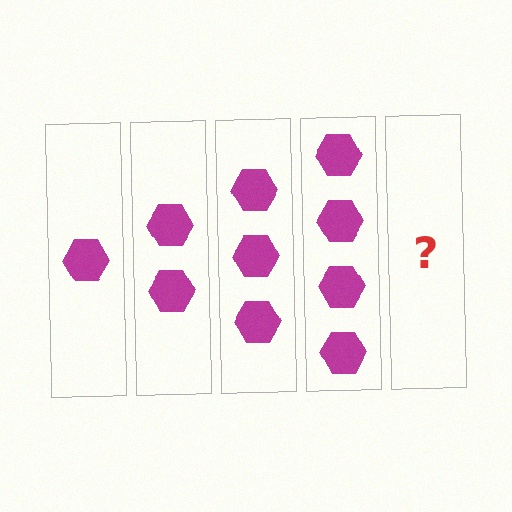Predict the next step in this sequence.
The next step is 5 hexagons.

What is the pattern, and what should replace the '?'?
The pattern is that each step adds one more hexagon. The '?' should be 5 hexagons.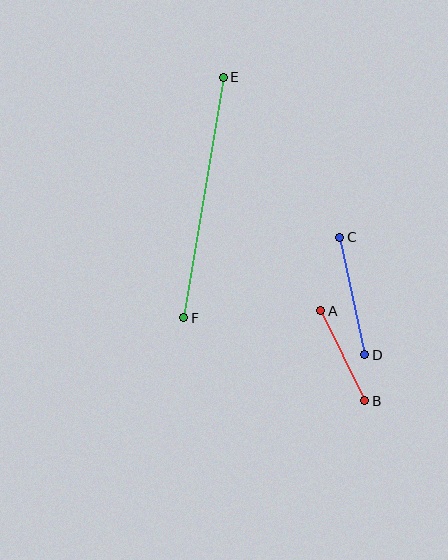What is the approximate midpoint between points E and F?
The midpoint is at approximately (204, 198) pixels.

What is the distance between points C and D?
The distance is approximately 120 pixels.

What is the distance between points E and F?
The distance is approximately 244 pixels.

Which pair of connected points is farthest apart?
Points E and F are farthest apart.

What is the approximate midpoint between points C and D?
The midpoint is at approximately (352, 296) pixels.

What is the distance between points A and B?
The distance is approximately 100 pixels.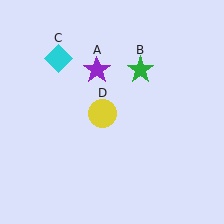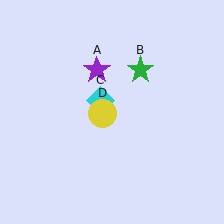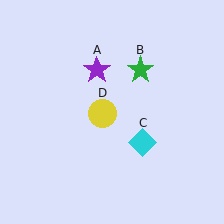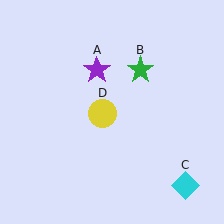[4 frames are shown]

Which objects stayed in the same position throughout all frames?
Purple star (object A) and green star (object B) and yellow circle (object D) remained stationary.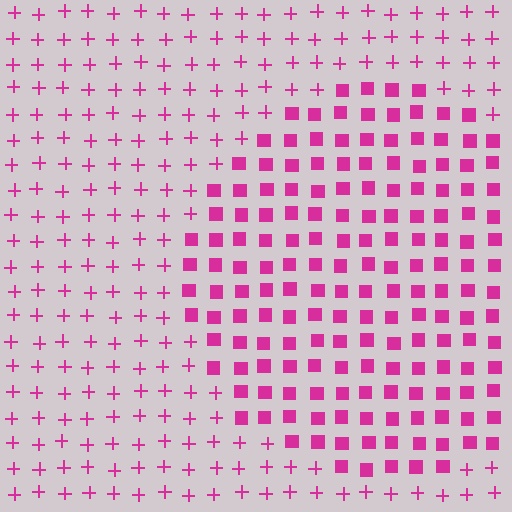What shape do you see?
I see a circle.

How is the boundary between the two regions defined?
The boundary is defined by a change in element shape: squares inside vs. plus signs outside. All elements share the same color and spacing.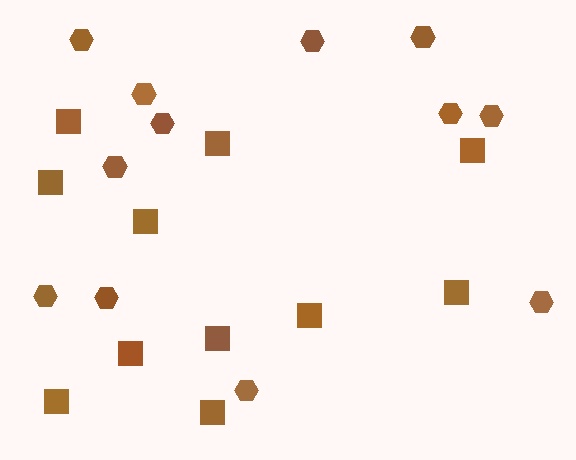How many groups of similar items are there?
There are 2 groups: one group of hexagons (12) and one group of squares (11).